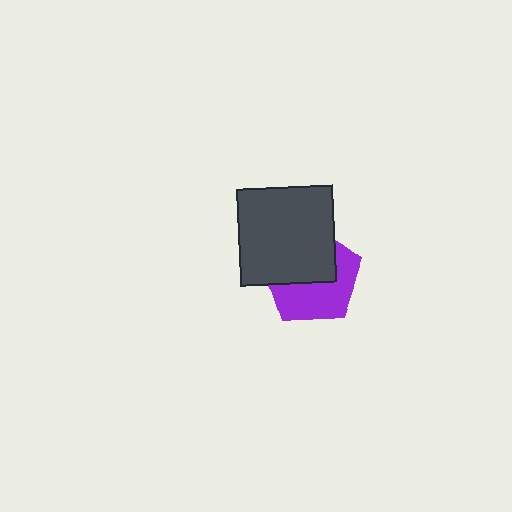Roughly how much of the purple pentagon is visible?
About half of it is visible (roughly 51%).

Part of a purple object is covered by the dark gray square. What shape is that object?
It is a pentagon.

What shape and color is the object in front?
The object in front is a dark gray square.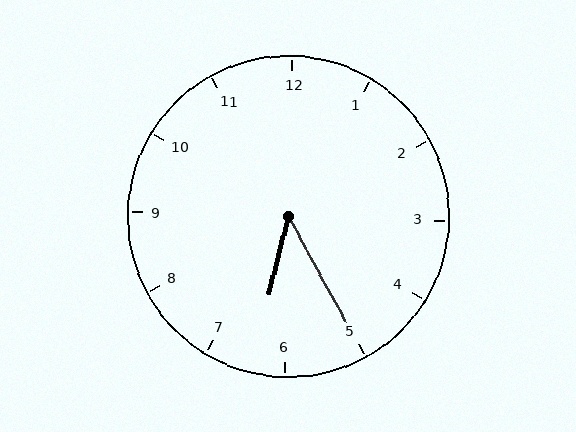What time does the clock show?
6:25.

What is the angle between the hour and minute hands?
Approximately 42 degrees.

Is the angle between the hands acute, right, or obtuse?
It is acute.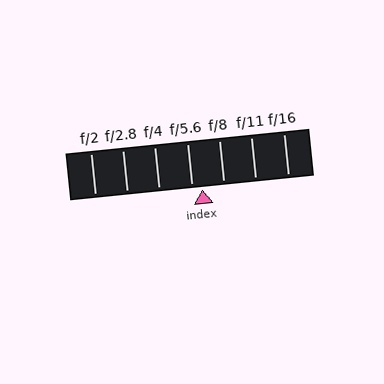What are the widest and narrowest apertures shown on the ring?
The widest aperture shown is f/2 and the narrowest is f/16.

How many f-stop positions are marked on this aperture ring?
There are 7 f-stop positions marked.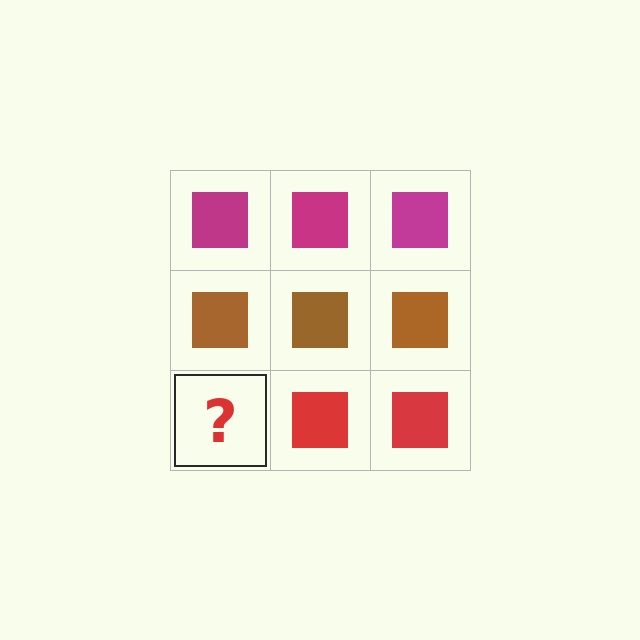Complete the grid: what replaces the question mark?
The question mark should be replaced with a red square.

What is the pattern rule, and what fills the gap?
The rule is that each row has a consistent color. The gap should be filled with a red square.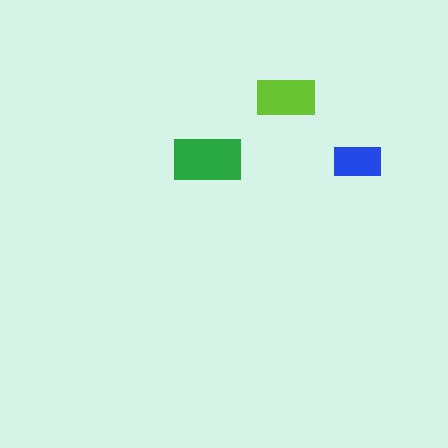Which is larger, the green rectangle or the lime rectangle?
The green one.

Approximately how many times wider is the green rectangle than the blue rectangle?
About 1.5 times wider.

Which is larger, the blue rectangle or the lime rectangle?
The lime one.